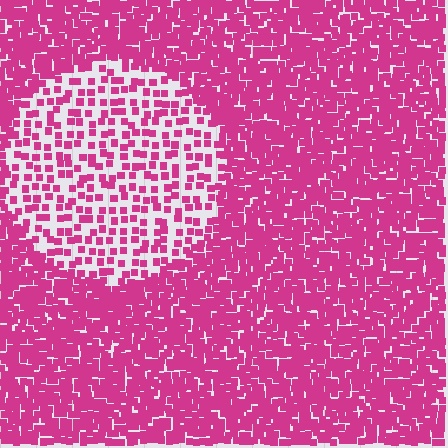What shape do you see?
I see a circle.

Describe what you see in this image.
The image contains small magenta elements arranged at two different densities. A circle-shaped region is visible where the elements are less densely packed than the surrounding area.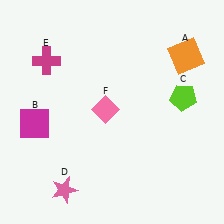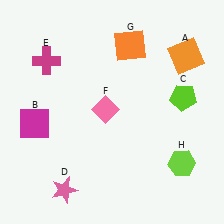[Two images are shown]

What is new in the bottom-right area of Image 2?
A lime hexagon (H) was added in the bottom-right area of Image 2.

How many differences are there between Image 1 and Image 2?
There are 2 differences between the two images.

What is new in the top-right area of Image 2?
An orange square (G) was added in the top-right area of Image 2.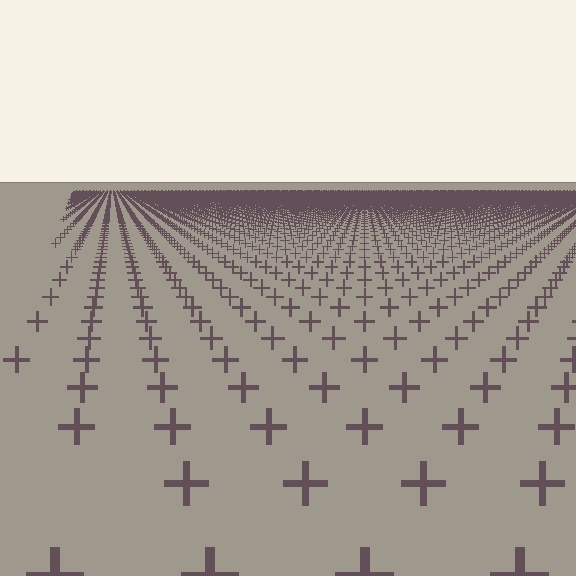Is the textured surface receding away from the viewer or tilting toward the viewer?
The surface is receding away from the viewer. Texture elements get smaller and denser toward the top.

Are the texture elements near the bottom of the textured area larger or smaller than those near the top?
Larger. Near the bottom, elements are closer to the viewer and appear at a bigger on-screen size.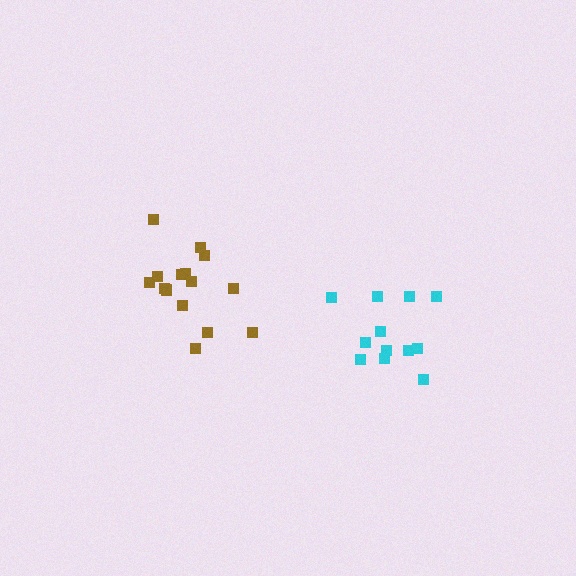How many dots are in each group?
Group 1: 12 dots, Group 2: 15 dots (27 total).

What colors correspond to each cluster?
The clusters are colored: cyan, brown.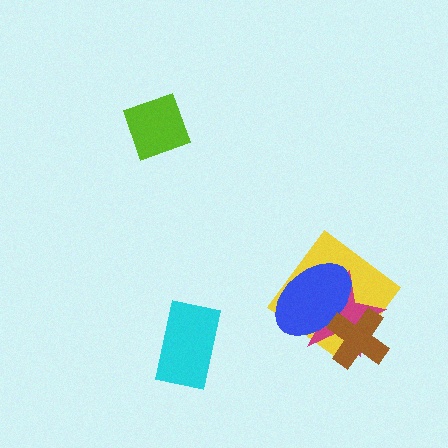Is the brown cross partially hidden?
No, no other shape covers it.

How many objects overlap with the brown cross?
3 objects overlap with the brown cross.